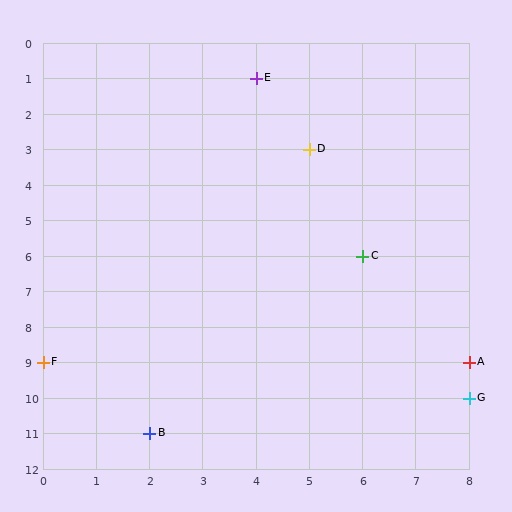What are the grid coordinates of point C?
Point C is at grid coordinates (6, 6).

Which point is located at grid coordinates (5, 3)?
Point D is at (5, 3).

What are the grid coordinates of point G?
Point G is at grid coordinates (8, 10).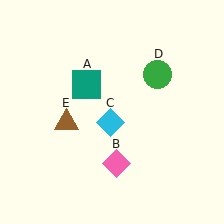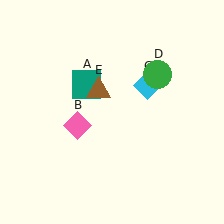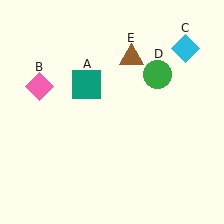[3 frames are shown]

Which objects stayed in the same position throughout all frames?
Teal square (object A) and green circle (object D) remained stationary.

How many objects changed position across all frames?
3 objects changed position: pink diamond (object B), cyan diamond (object C), brown triangle (object E).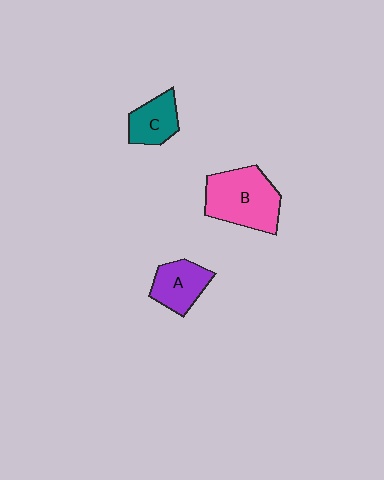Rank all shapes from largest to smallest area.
From largest to smallest: B (pink), A (purple), C (teal).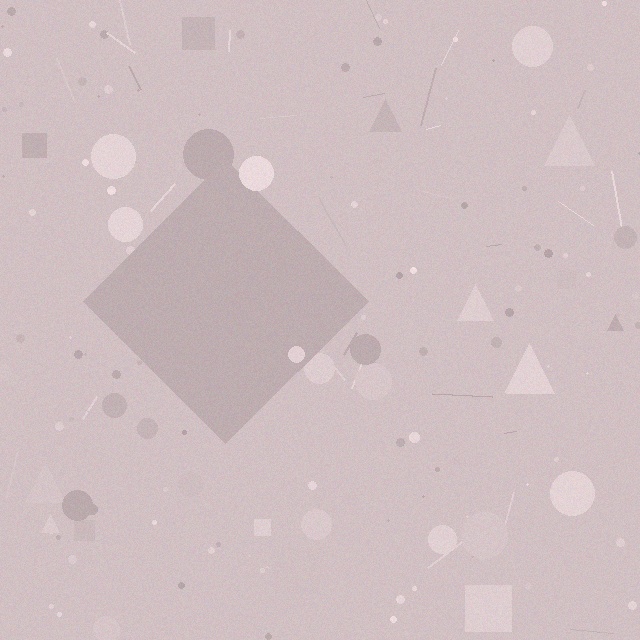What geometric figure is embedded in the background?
A diamond is embedded in the background.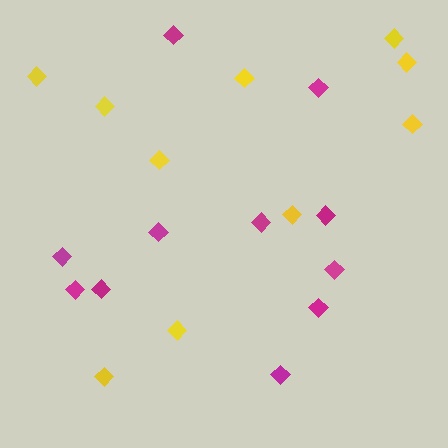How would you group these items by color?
There are 2 groups: one group of yellow diamonds (10) and one group of magenta diamonds (11).